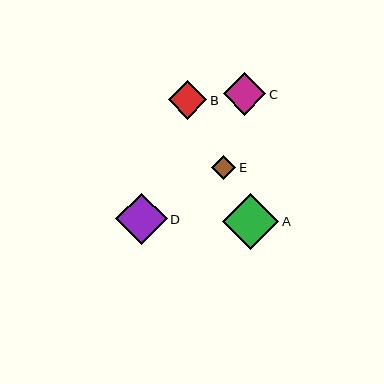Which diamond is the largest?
Diamond A is the largest with a size of approximately 56 pixels.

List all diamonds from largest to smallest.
From largest to smallest: A, D, C, B, E.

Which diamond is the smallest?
Diamond E is the smallest with a size of approximately 24 pixels.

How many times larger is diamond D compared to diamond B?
Diamond D is approximately 1.3 times the size of diamond B.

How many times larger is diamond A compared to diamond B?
Diamond A is approximately 1.4 times the size of diamond B.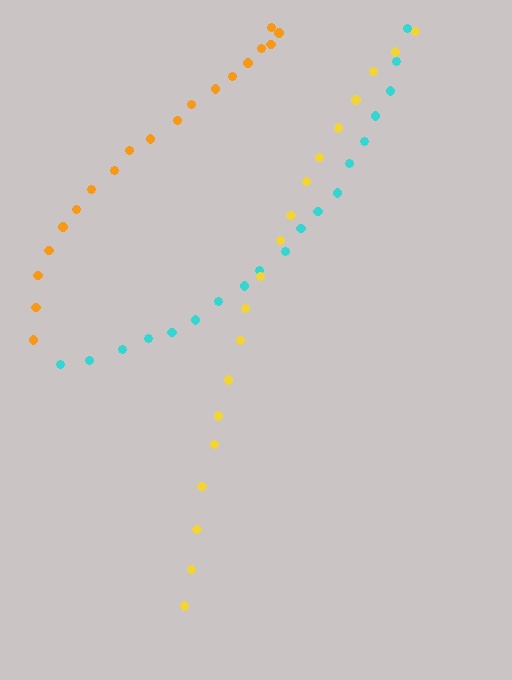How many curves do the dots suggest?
There are 3 distinct paths.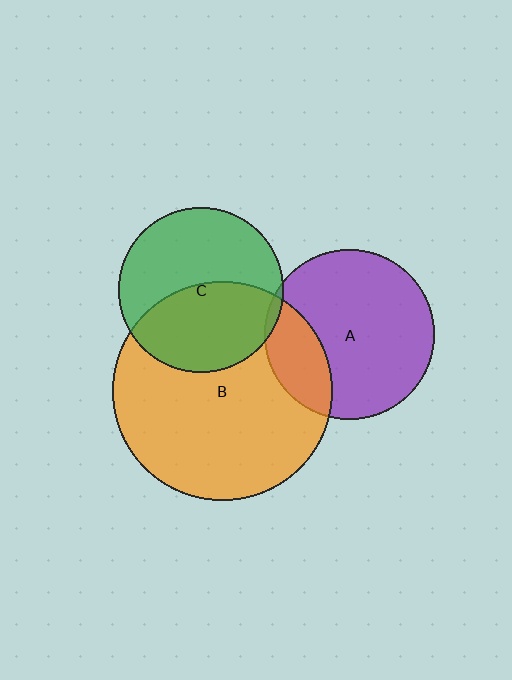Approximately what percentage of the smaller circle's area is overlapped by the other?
Approximately 45%.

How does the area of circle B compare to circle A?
Approximately 1.7 times.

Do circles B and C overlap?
Yes.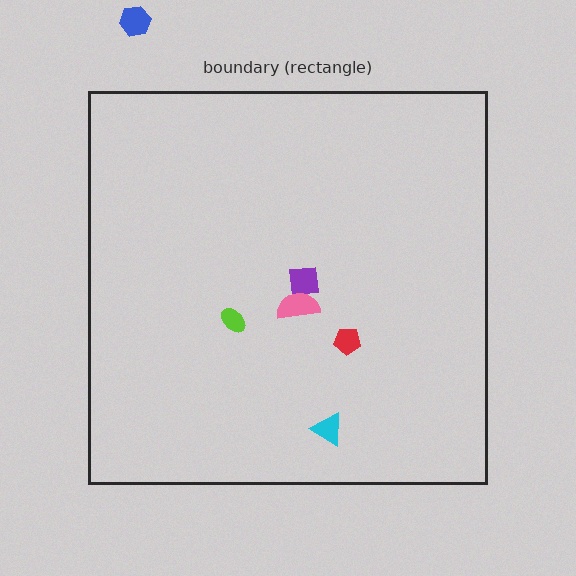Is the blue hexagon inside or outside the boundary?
Outside.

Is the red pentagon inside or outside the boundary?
Inside.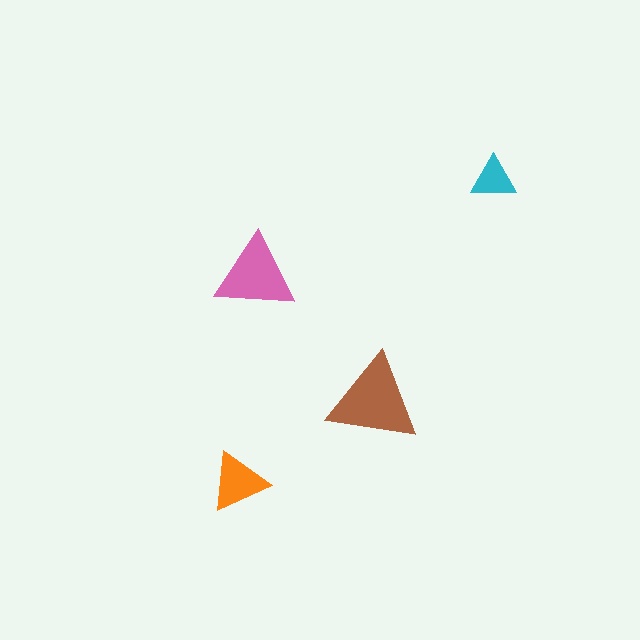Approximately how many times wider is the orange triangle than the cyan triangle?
About 1.5 times wider.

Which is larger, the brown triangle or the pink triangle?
The brown one.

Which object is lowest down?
The orange triangle is bottommost.